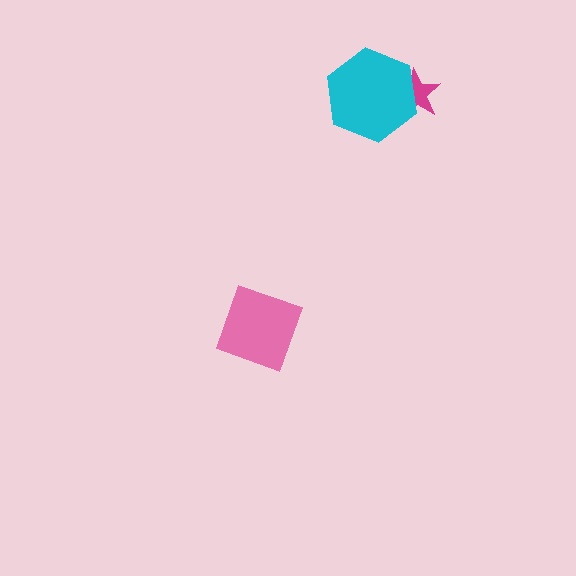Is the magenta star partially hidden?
Yes, it is partially covered by another shape.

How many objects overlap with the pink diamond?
0 objects overlap with the pink diamond.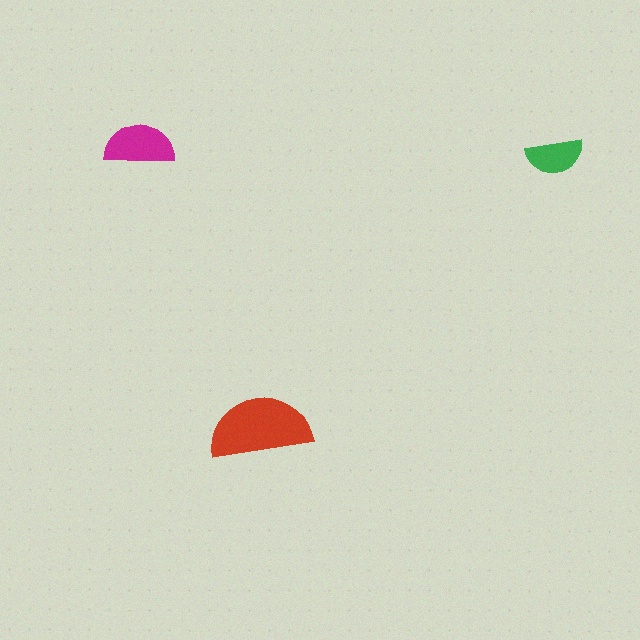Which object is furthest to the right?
The green semicircle is rightmost.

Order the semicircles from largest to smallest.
the red one, the magenta one, the green one.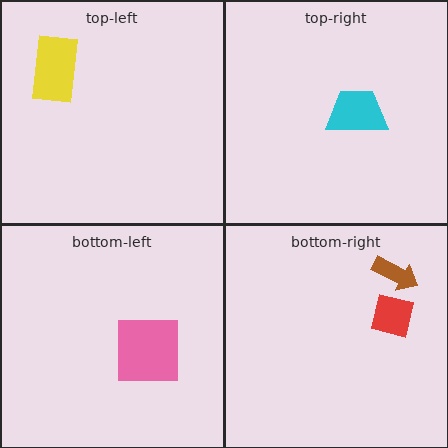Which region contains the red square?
The bottom-right region.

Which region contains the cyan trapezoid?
The top-right region.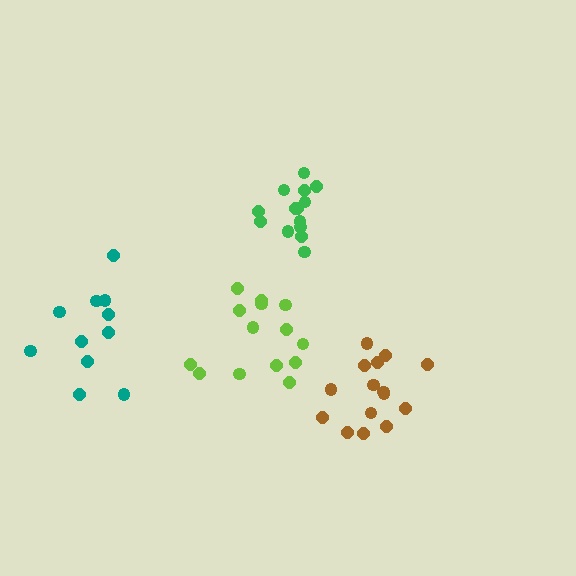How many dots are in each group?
Group 1: 15 dots, Group 2: 14 dots, Group 3: 14 dots, Group 4: 11 dots (54 total).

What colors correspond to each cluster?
The clusters are colored: brown, green, lime, teal.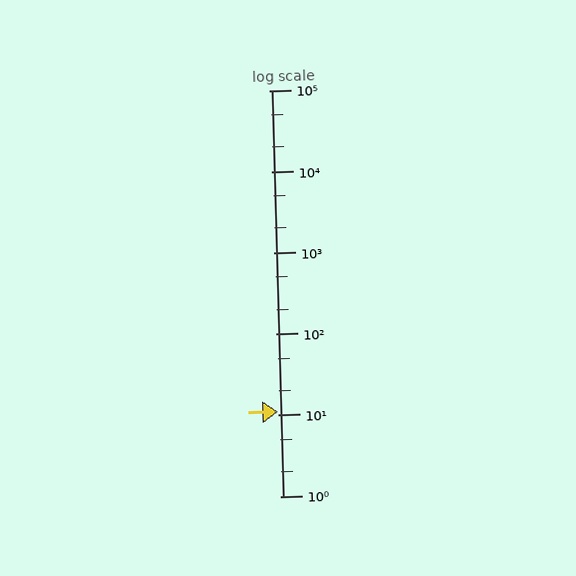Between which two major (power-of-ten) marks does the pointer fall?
The pointer is between 10 and 100.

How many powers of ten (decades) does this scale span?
The scale spans 5 decades, from 1 to 100000.